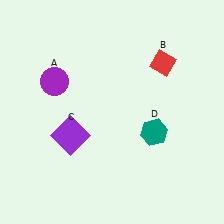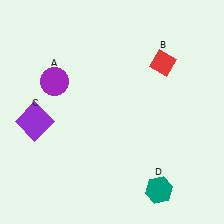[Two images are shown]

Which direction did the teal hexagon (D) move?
The teal hexagon (D) moved down.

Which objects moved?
The objects that moved are: the purple square (C), the teal hexagon (D).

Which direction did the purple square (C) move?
The purple square (C) moved left.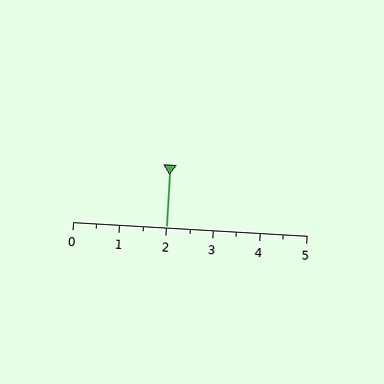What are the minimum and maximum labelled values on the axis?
The axis runs from 0 to 5.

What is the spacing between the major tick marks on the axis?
The major ticks are spaced 1 apart.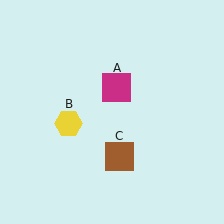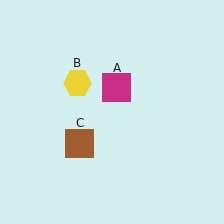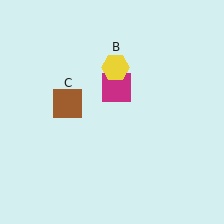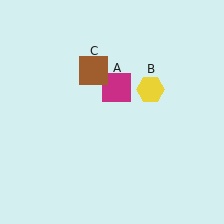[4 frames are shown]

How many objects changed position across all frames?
2 objects changed position: yellow hexagon (object B), brown square (object C).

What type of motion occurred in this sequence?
The yellow hexagon (object B), brown square (object C) rotated clockwise around the center of the scene.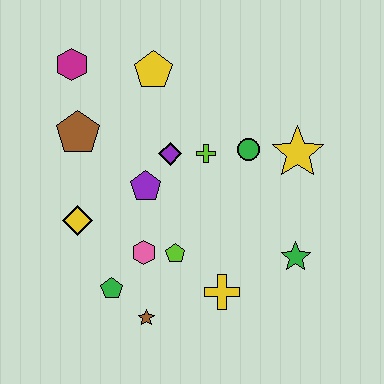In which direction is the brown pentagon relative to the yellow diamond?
The brown pentagon is above the yellow diamond.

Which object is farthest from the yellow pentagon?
The brown star is farthest from the yellow pentagon.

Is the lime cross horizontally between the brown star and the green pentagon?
No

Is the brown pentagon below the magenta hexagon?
Yes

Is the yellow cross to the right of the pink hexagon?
Yes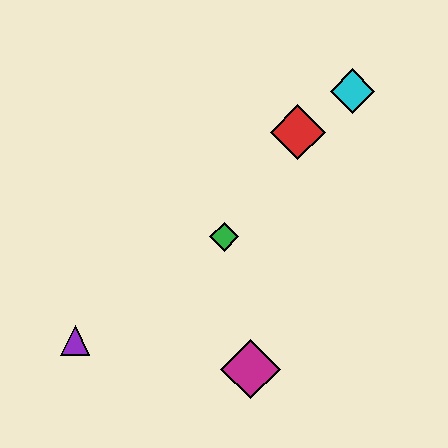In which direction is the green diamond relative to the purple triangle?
The green diamond is to the right of the purple triangle.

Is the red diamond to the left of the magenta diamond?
No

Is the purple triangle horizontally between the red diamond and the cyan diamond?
No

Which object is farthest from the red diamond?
The purple triangle is farthest from the red diamond.